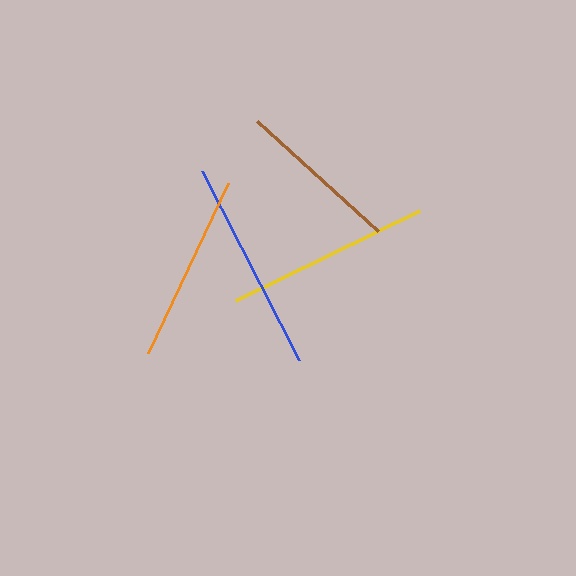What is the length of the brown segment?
The brown segment is approximately 164 pixels long.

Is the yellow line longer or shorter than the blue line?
The blue line is longer than the yellow line.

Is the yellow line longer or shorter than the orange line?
The yellow line is longer than the orange line.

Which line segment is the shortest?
The brown line is the shortest at approximately 164 pixels.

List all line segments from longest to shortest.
From longest to shortest: blue, yellow, orange, brown.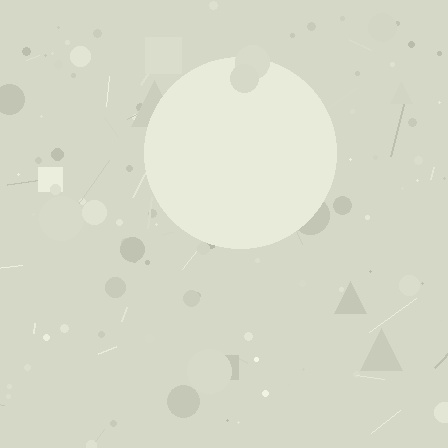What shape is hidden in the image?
A circle is hidden in the image.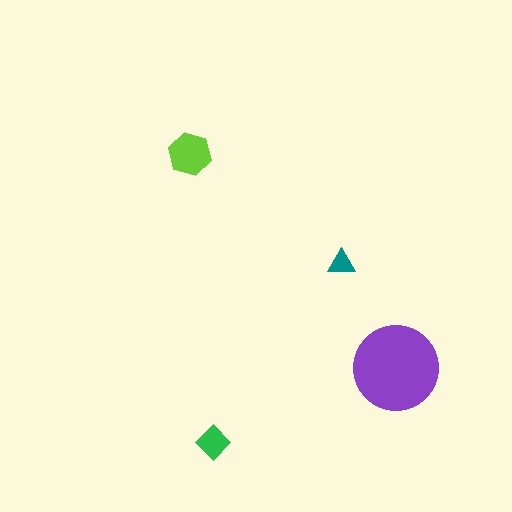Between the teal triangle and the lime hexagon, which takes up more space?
The lime hexagon.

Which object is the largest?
The purple circle.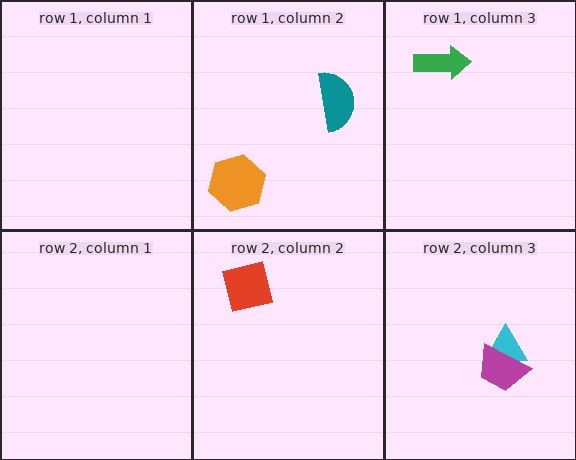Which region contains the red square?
The row 2, column 2 region.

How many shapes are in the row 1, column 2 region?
2.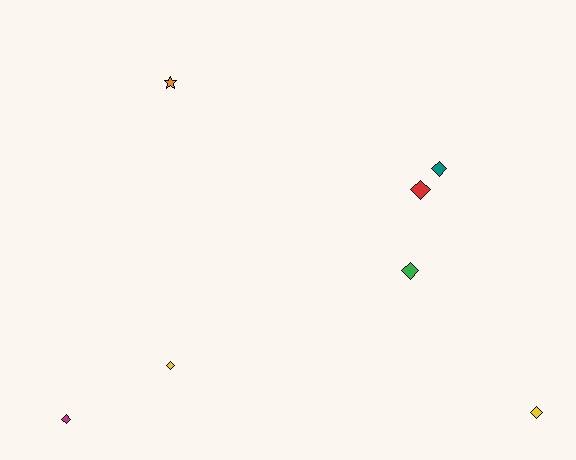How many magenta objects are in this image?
There is 1 magenta object.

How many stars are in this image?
There is 1 star.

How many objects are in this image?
There are 7 objects.